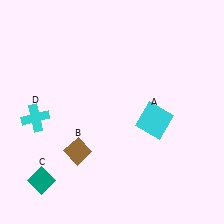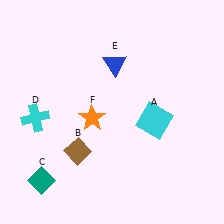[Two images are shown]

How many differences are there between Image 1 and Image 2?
There are 2 differences between the two images.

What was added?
A blue triangle (E), an orange star (F) were added in Image 2.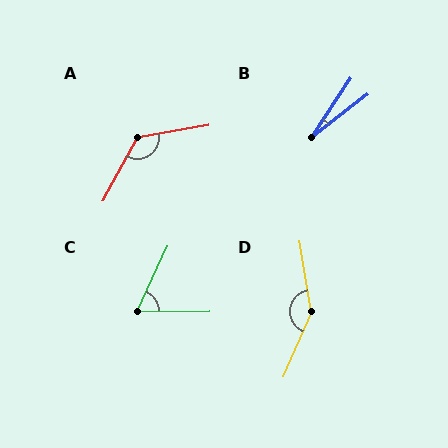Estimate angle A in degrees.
Approximately 129 degrees.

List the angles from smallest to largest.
B (19°), C (64°), A (129°), D (147°).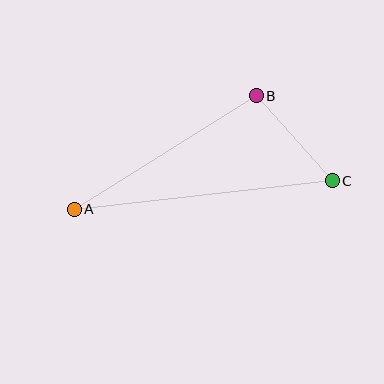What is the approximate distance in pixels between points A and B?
The distance between A and B is approximately 214 pixels.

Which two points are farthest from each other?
Points A and C are farthest from each other.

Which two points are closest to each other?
Points B and C are closest to each other.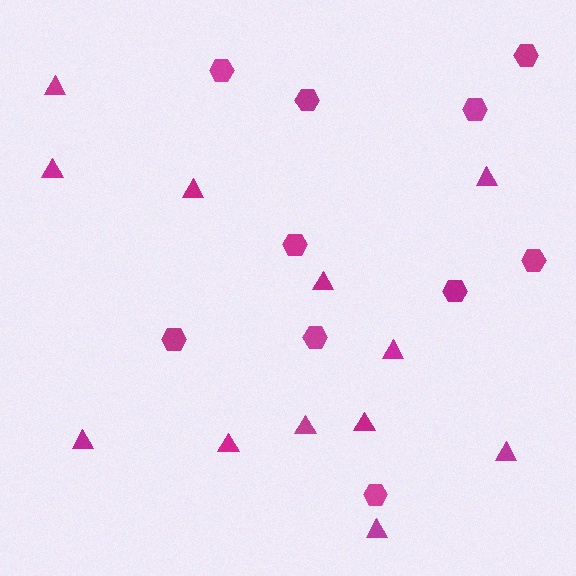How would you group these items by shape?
There are 2 groups: one group of triangles (12) and one group of hexagons (10).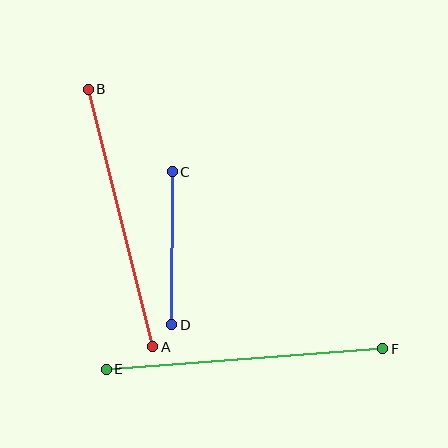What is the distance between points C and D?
The distance is approximately 153 pixels.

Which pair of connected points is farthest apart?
Points E and F are farthest apart.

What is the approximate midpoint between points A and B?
The midpoint is at approximately (121, 218) pixels.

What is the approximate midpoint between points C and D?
The midpoint is at approximately (172, 248) pixels.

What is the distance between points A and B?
The distance is approximately 266 pixels.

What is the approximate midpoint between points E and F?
The midpoint is at approximately (245, 359) pixels.